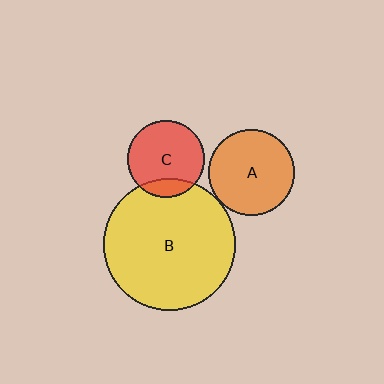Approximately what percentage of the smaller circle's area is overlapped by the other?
Approximately 15%.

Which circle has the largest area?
Circle B (yellow).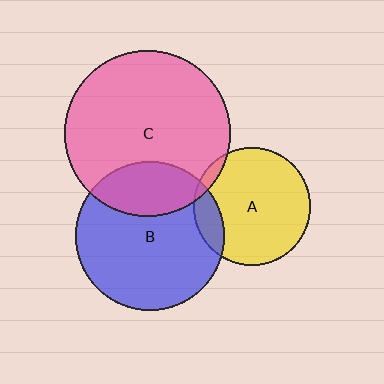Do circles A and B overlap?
Yes.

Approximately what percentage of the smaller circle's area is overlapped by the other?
Approximately 15%.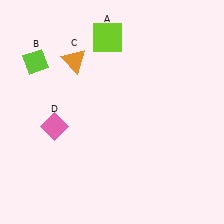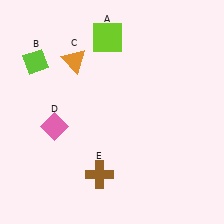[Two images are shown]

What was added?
A brown cross (E) was added in Image 2.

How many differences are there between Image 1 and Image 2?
There is 1 difference between the two images.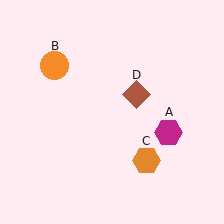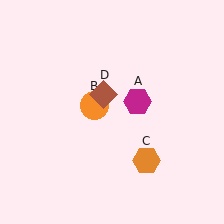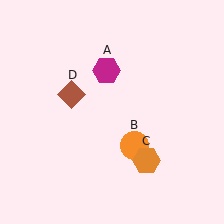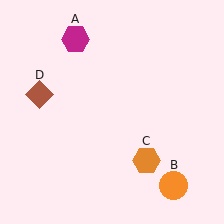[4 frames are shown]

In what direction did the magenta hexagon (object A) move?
The magenta hexagon (object A) moved up and to the left.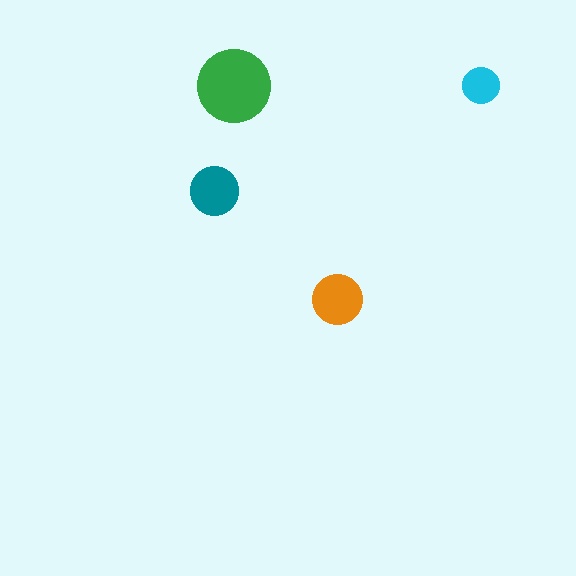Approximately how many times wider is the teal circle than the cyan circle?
About 1.5 times wider.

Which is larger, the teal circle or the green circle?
The green one.